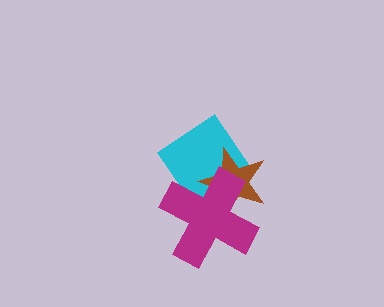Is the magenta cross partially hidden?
No, no other shape covers it.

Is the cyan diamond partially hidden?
Yes, it is partially covered by another shape.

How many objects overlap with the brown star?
2 objects overlap with the brown star.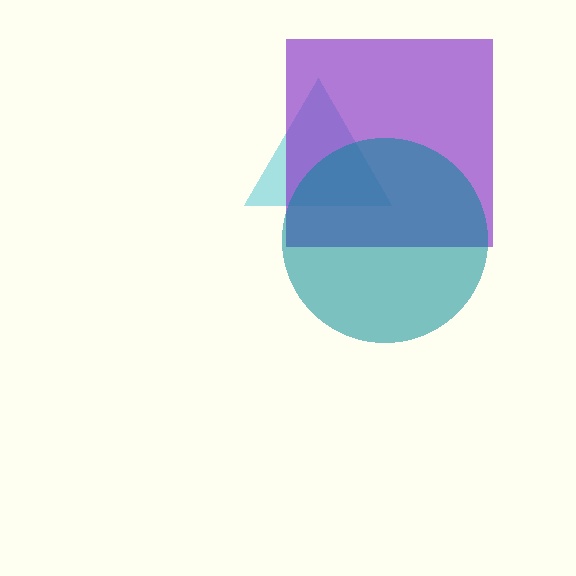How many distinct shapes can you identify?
There are 3 distinct shapes: a cyan triangle, a purple square, a teal circle.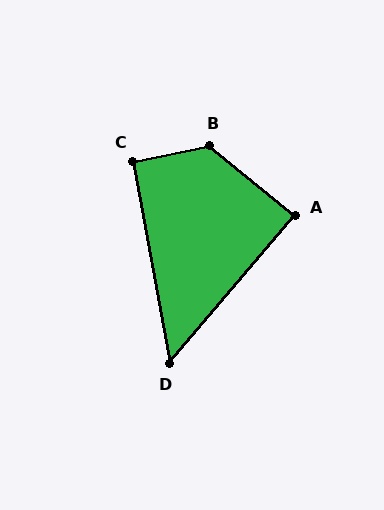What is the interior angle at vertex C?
Approximately 91 degrees (approximately right).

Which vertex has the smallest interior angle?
D, at approximately 51 degrees.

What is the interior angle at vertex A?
Approximately 89 degrees (approximately right).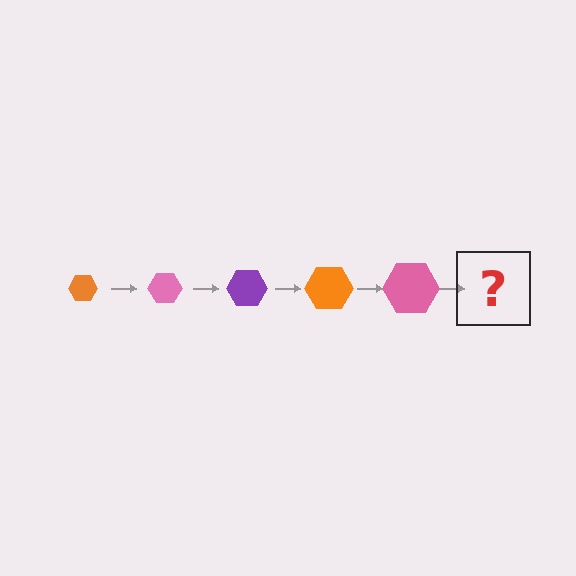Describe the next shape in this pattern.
It should be a purple hexagon, larger than the previous one.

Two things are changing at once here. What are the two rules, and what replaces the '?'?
The two rules are that the hexagon grows larger each step and the color cycles through orange, pink, and purple. The '?' should be a purple hexagon, larger than the previous one.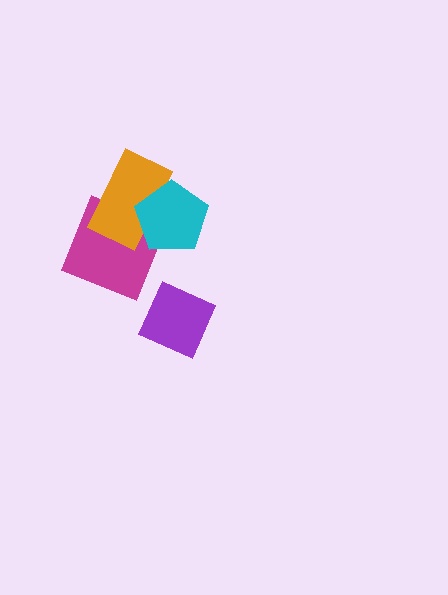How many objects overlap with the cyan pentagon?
2 objects overlap with the cyan pentagon.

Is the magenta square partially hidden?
Yes, it is partially covered by another shape.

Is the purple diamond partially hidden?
No, no other shape covers it.